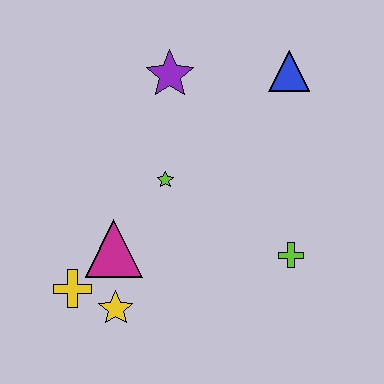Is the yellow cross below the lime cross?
Yes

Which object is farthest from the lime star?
The blue triangle is farthest from the lime star.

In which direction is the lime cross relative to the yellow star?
The lime cross is to the right of the yellow star.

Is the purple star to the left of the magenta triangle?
No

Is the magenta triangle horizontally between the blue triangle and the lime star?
No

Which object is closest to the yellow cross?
The yellow star is closest to the yellow cross.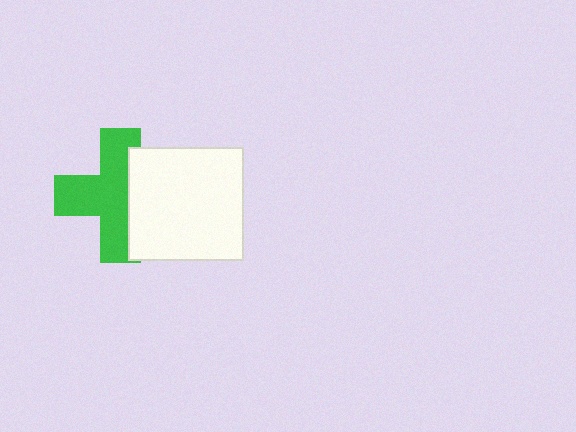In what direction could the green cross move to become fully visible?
The green cross could move left. That would shift it out from behind the white rectangle entirely.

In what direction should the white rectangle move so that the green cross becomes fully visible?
The white rectangle should move right. That is the shortest direction to clear the overlap and leave the green cross fully visible.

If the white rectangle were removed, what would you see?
You would see the complete green cross.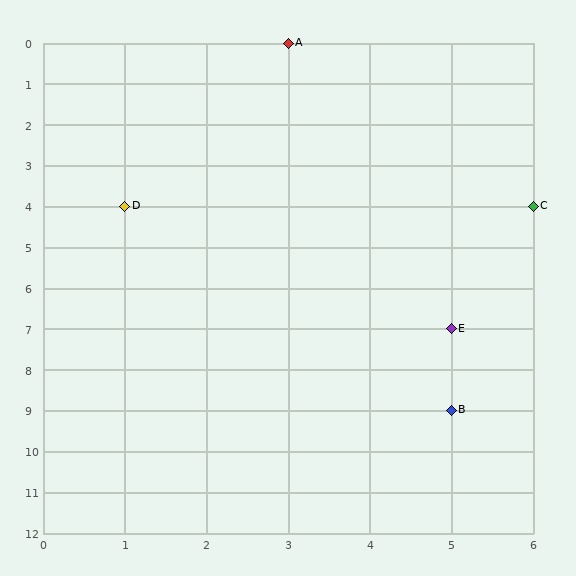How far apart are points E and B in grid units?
Points E and B are 2 rows apart.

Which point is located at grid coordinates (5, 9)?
Point B is at (5, 9).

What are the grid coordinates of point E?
Point E is at grid coordinates (5, 7).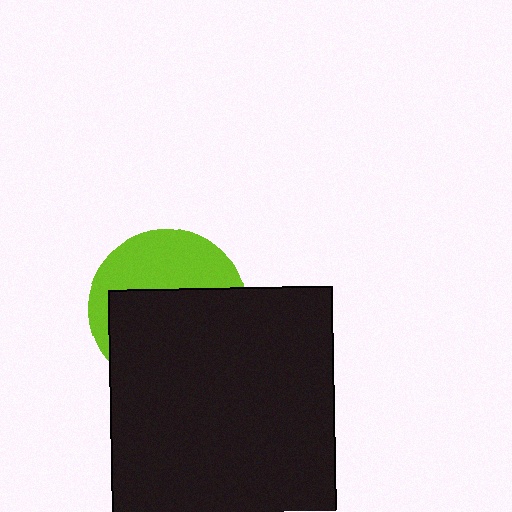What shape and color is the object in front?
The object in front is a black rectangle.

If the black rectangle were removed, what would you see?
You would see the complete lime circle.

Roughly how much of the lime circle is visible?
A small part of it is visible (roughly 41%).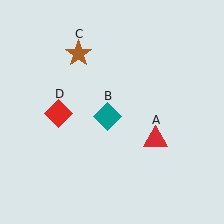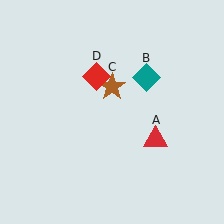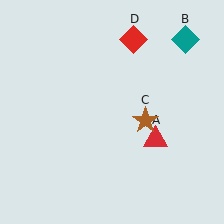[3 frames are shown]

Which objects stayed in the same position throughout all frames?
Red triangle (object A) remained stationary.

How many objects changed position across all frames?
3 objects changed position: teal diamond (object B), brown star (object C), red diamond (object D).